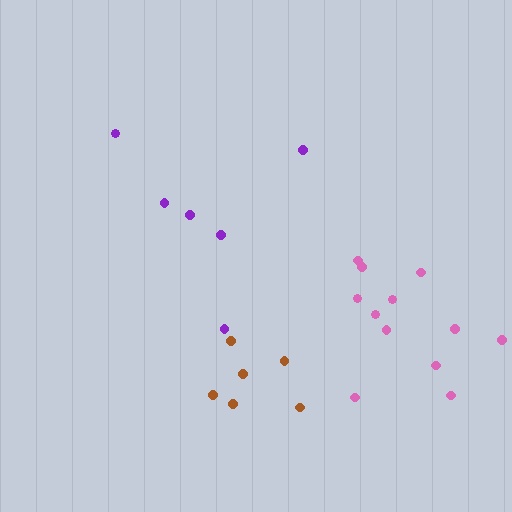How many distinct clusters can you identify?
There are 3 distinct clusters.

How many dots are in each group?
Group 1: 6 dots, Group 2: 12 dots, Group 3: 6 dots (24 total).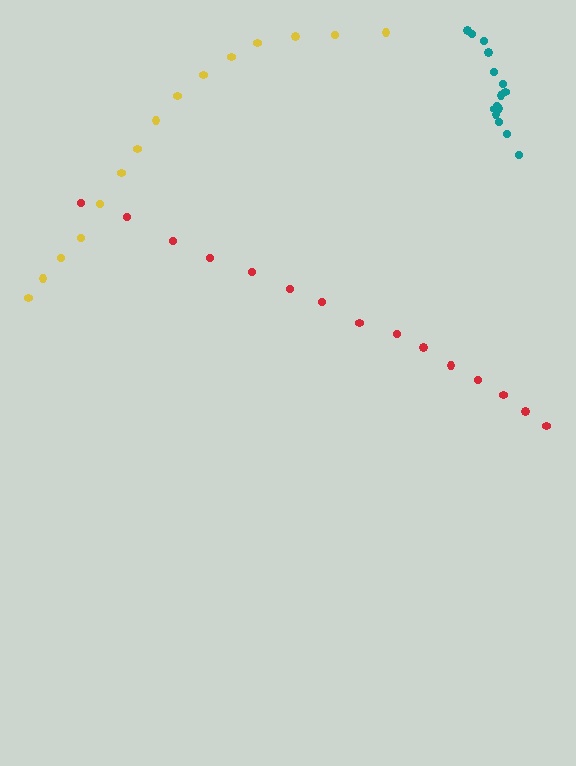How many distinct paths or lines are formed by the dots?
There are 3 distinct paths.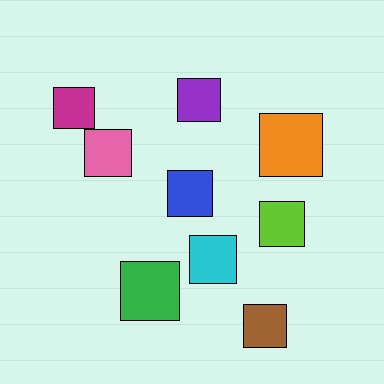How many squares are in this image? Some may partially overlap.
There are 9 squares.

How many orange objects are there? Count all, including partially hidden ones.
There is 1 orange object.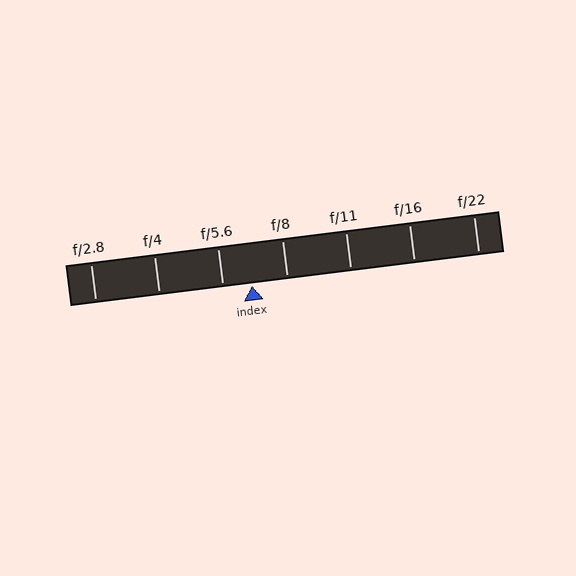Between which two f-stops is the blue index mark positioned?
The index mark is between f/5.6 and f/8.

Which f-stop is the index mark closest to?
The index mark is closest to f/5.6.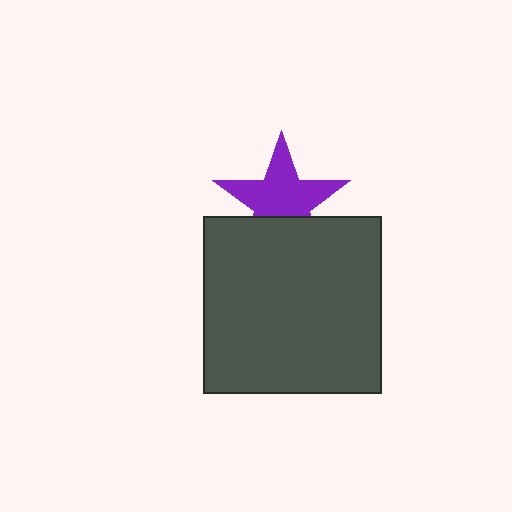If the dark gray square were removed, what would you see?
You would see the complete purple star.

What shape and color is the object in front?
The object in front is a dark gray square.